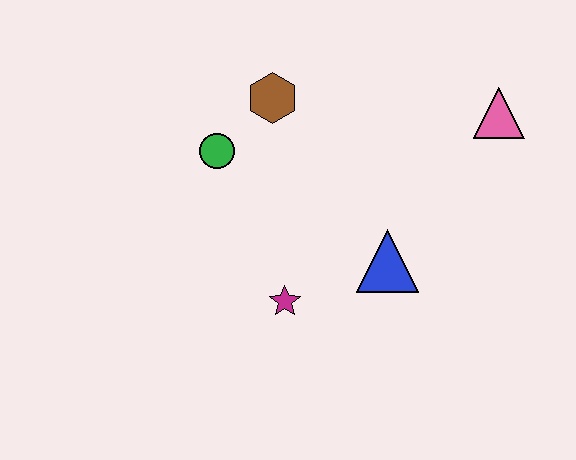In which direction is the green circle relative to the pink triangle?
The green circle is to the left of the pink triangle.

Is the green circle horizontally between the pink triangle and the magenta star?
No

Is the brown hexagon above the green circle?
Yes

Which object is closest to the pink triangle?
The blue triangle is closest to the pink triangle.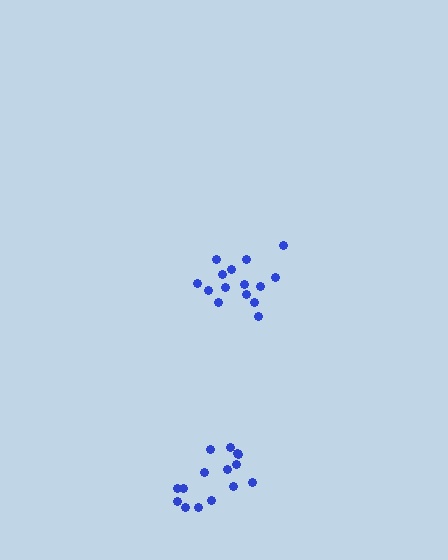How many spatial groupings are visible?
There are 2 spatial groupings.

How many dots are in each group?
Group 1: 15 dots, Group 2: 15 dots (30 total).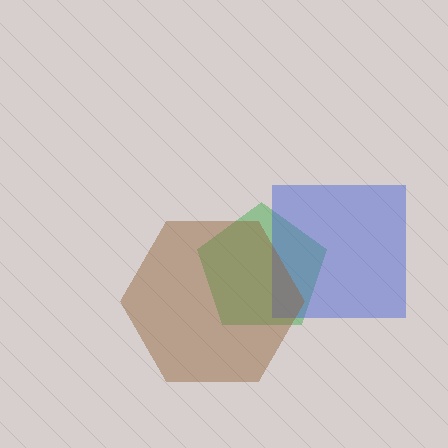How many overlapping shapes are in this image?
There are 3 overlapping shapes in the image.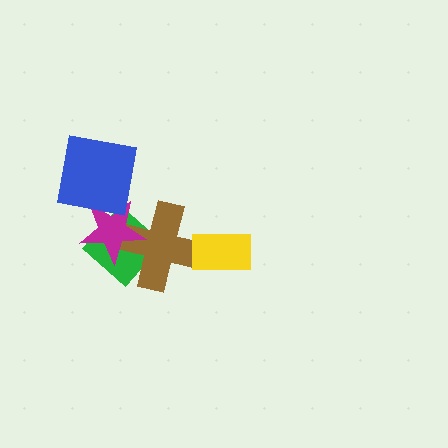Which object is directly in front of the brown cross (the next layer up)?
The magenta star is directly in front of the brown cross.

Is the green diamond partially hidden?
Yes, it is partially covered by another shape.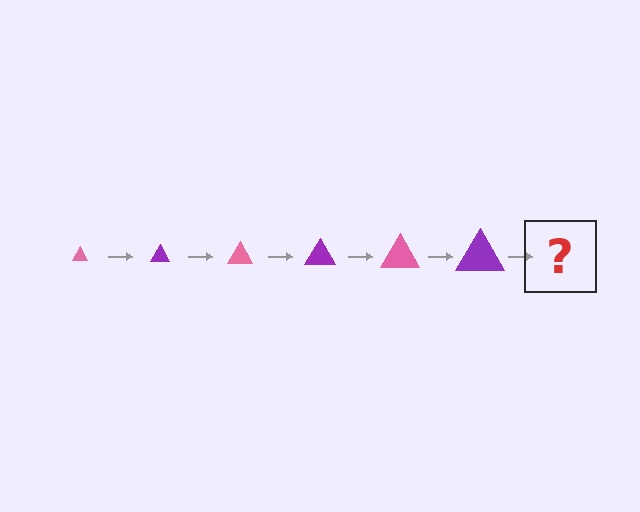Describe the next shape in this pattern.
It should be a pink triangle, larger than the previous one.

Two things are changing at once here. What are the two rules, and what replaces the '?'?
The two rules are that the triangle grows larger each step and the color cycles through pink and purple. The '?' should be a pink triangle, larger than the previous one.